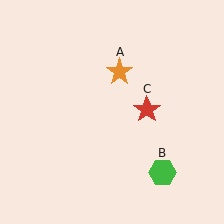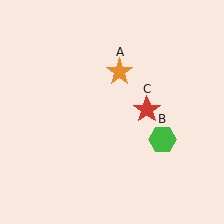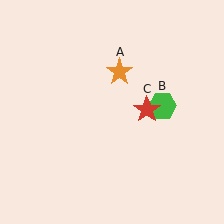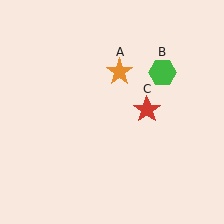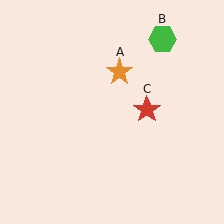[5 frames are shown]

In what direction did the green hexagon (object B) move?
The green hexagon (object B) moved up.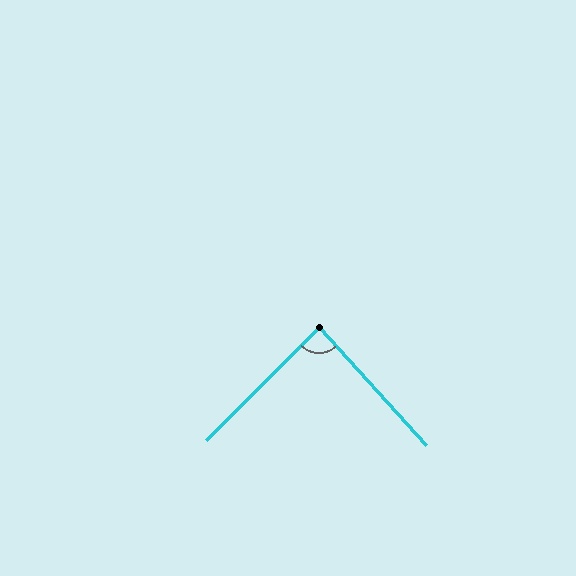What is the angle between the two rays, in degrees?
Approximately 87 degrees.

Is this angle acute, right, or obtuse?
It is approximately a right angle.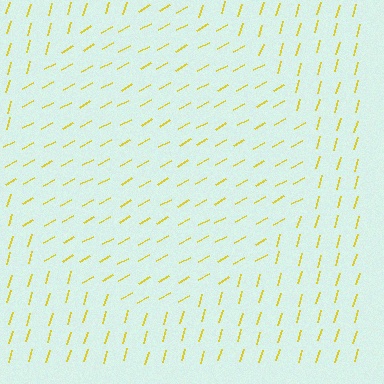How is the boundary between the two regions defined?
The boundary is defined purely by a change in line orientation (approximately 45 degrees difference). All lines are the same color and thickness.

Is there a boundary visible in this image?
Yes, there is a texture boundary formed by a change in line orientation.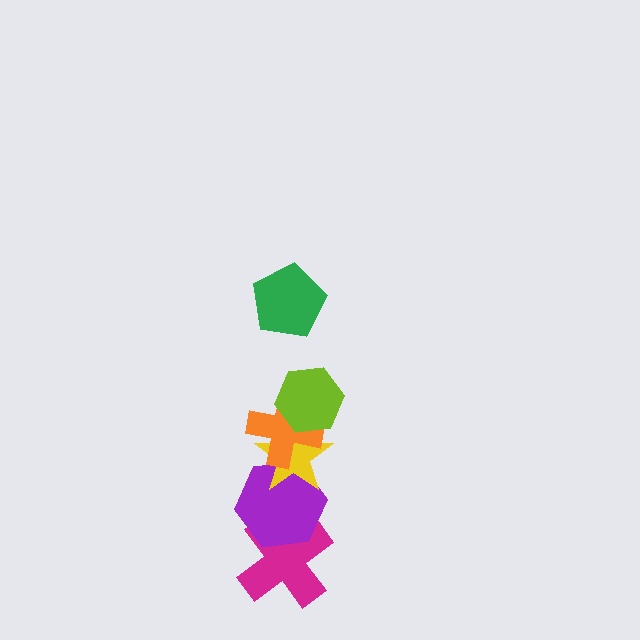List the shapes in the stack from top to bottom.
From top to bottom: the green pentagon, the lime hexagon, the orange cross, the yellow star, the purple hexagon, the magenta cross.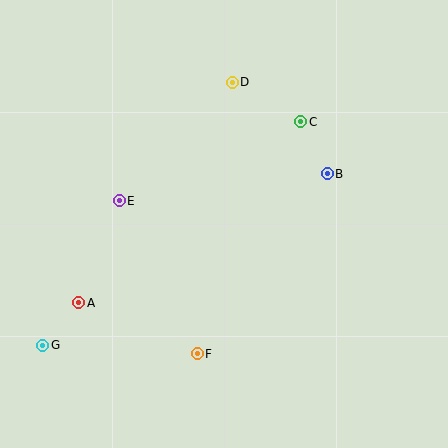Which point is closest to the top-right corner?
Point C is closest to the top-right corner.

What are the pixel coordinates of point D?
Point D is at (232, 82).